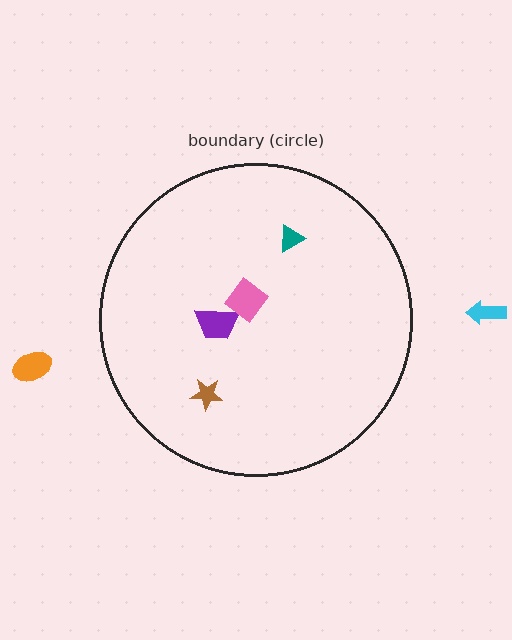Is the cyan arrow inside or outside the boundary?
Outside.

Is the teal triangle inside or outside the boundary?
Inside.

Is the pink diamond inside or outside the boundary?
Inside.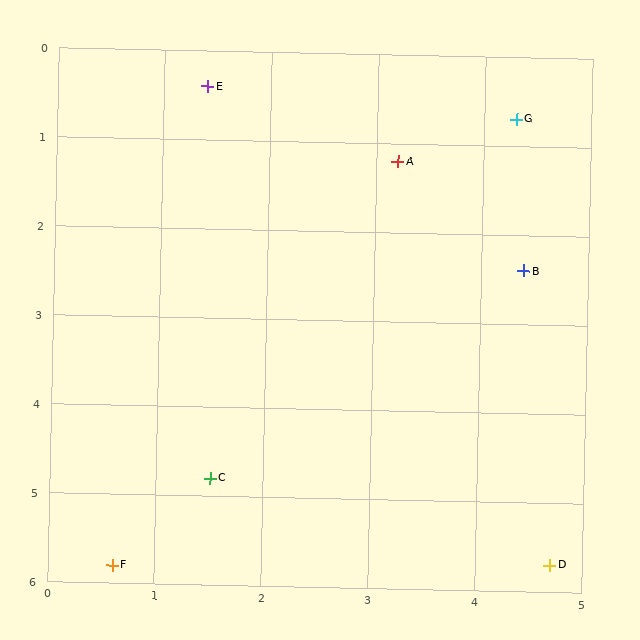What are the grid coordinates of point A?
Point A is at approximately (3.2, 1.2).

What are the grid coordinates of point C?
Point C is at approximately (1.5, 4.8).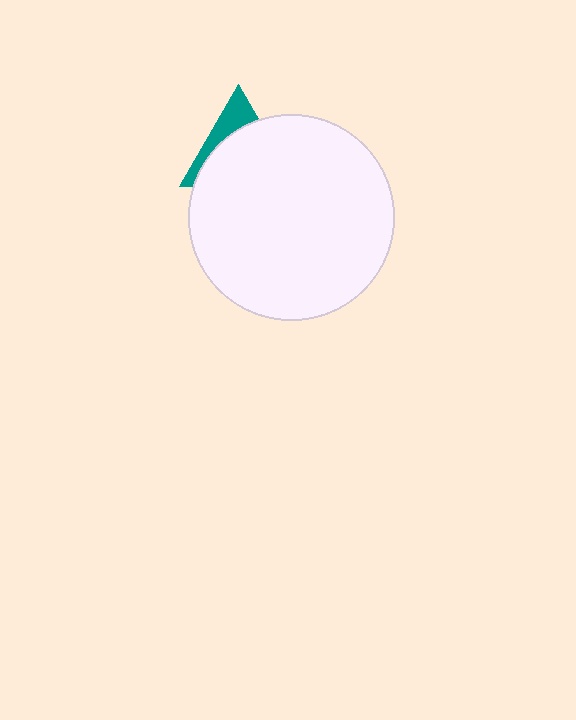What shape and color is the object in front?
The object in front is a white circle.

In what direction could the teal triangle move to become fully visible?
The teal triangle could move up. That would shift it out from behind the white circle entirely.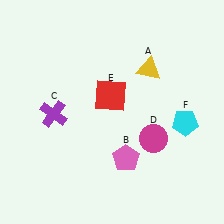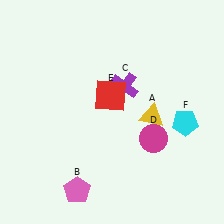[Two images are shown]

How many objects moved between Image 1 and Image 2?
3 objects moved between the two images.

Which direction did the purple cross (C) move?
The purple cross (C) moved right.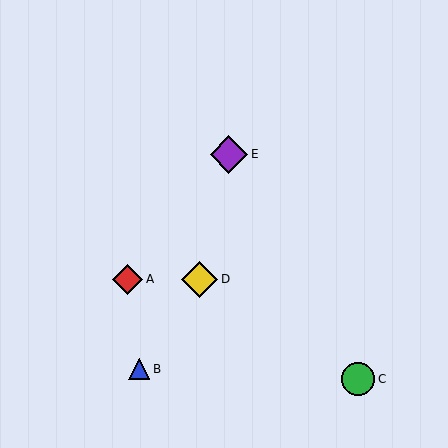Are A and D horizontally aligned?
Yes, both are at y≈279.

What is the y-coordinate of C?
Object C is at y≈379.